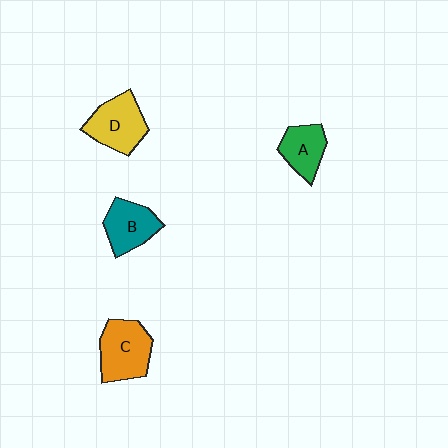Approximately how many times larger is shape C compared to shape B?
Approximately 1.3 times.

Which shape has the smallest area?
Shape A (green).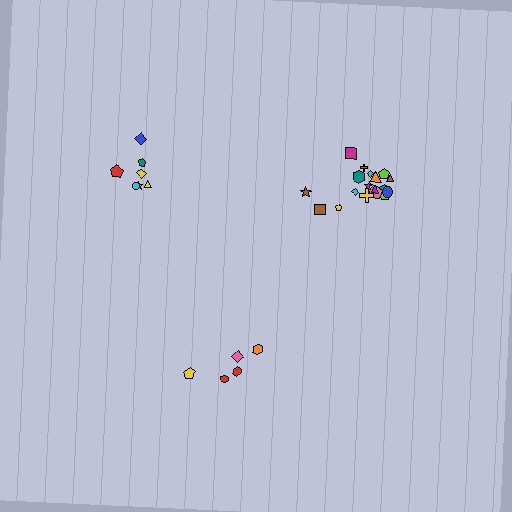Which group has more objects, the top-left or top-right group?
The top-right group.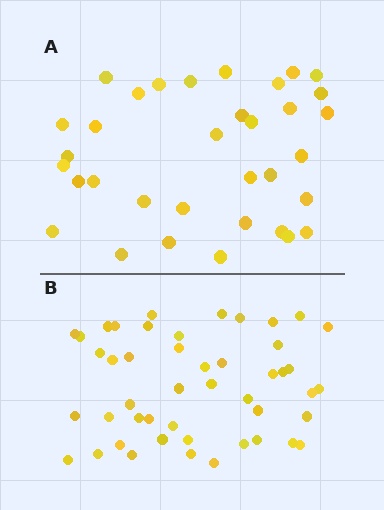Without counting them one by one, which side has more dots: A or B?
Region B (the bottom region) has more dots.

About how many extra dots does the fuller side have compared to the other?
Region B has approximately 15 more dots than region A.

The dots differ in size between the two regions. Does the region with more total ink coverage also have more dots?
No. Region A has more total ink coverage because its dots are larger, but region B actually contains more individual dots. Total area can be misleading — the number of items is what matters here.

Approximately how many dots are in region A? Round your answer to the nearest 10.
About 30 dots. (The exact count is 34, which rounds to 30.)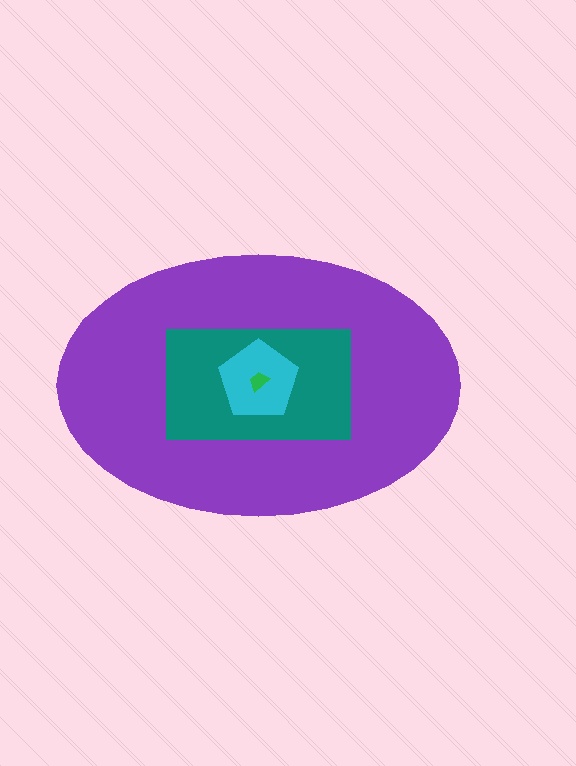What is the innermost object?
The green trapezoid.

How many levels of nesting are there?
4.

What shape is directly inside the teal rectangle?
The cyan pentagon.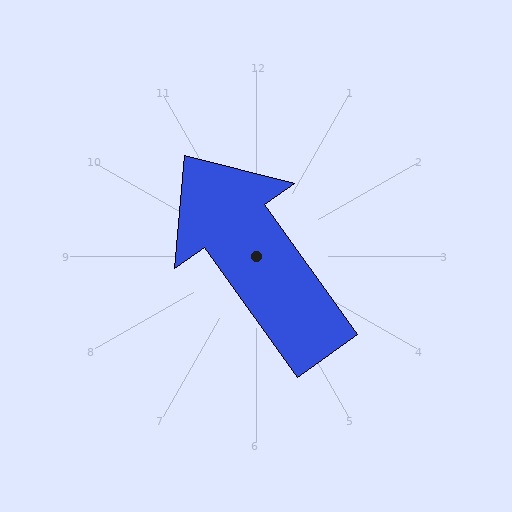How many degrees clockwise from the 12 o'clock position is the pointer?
Approximately 325 degrees.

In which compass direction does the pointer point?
Northwest.